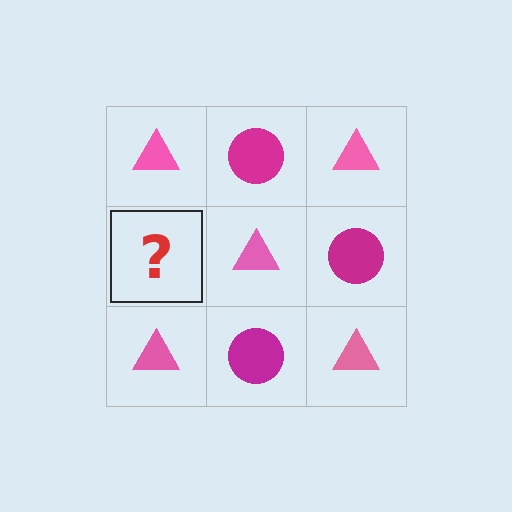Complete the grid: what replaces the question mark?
The question mark should be replaced with a magenta circle.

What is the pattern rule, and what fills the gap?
The rule is that it alternates pink triangle and magenta circle in a checkerboard pattern. The gap should be filled with a magenta circle.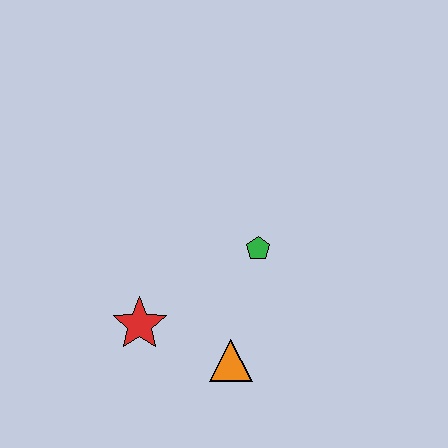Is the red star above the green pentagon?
No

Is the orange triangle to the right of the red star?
Yes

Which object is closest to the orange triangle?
The red star is closest to the orange triangle.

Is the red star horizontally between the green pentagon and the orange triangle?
No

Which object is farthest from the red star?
The green pentagon is farthest from the red star.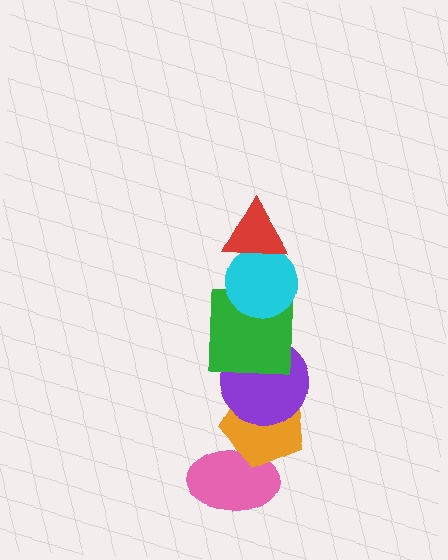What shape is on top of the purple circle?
The green square is on top of the purple circle.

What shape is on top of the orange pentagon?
The purple circle is on top of the orange pentagon.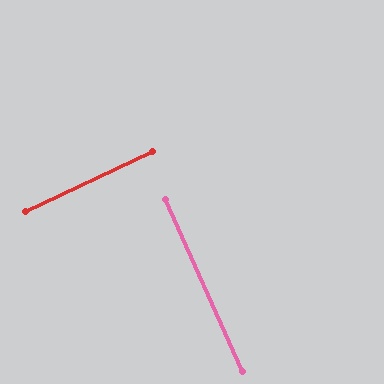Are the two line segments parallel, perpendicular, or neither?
Perpendicular — they meet at approximately 89°.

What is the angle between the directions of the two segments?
Approximately 89 degrees.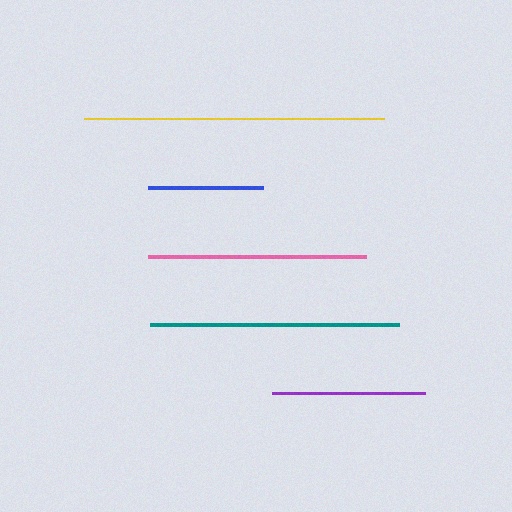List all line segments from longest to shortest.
From longest to shortest: yellow, teal, pink, purple, blue.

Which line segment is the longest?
The yellow line is the longest at approximately 300 pixels.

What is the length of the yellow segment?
The yellow segment is approximately 300 pixels long.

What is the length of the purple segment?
The purple segment is approximately 153 pixels long.